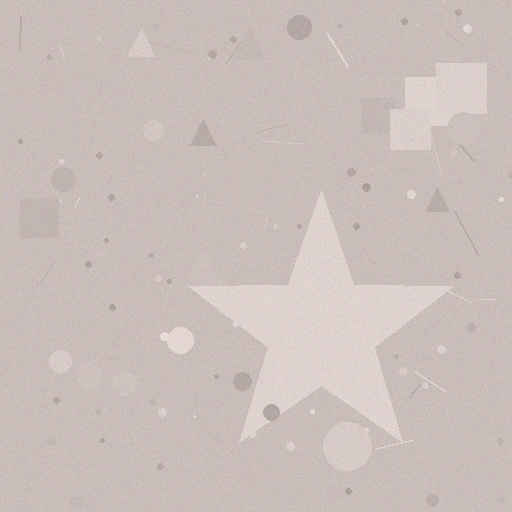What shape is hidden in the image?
A star is hidden in the image.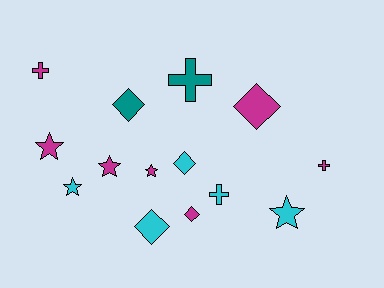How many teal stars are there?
There are no teal stars.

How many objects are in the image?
There are 14 objects.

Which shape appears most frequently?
Diamond, with 5 objects.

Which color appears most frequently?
Magenta, with 7 objects.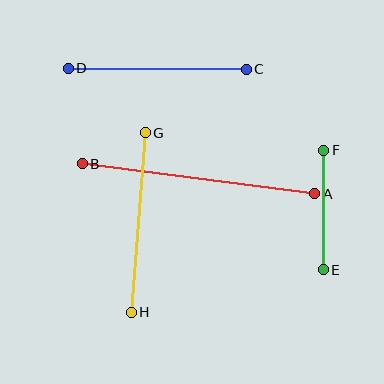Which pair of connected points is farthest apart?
Points A and B are farthest apart.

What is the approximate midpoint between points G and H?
The midpoint is at approximately (138, 223) pixels.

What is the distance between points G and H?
The distance is approximately 180 pixels.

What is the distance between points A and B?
The distance is approximately 234 pixels.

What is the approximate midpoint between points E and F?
The midpoint is at approximately (324, 210) pixels.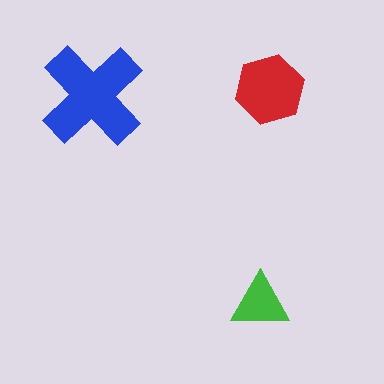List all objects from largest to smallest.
The blue cross, the red hexagon, the green triangle.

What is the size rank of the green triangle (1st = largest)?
3rd.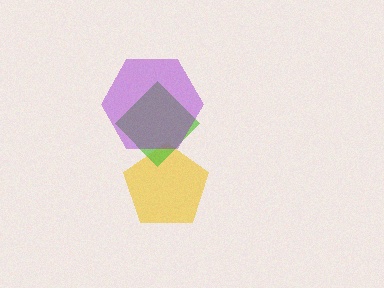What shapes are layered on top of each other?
The layered shapes are: a yellow pentagon, a lime diamond, a purple hexagon.